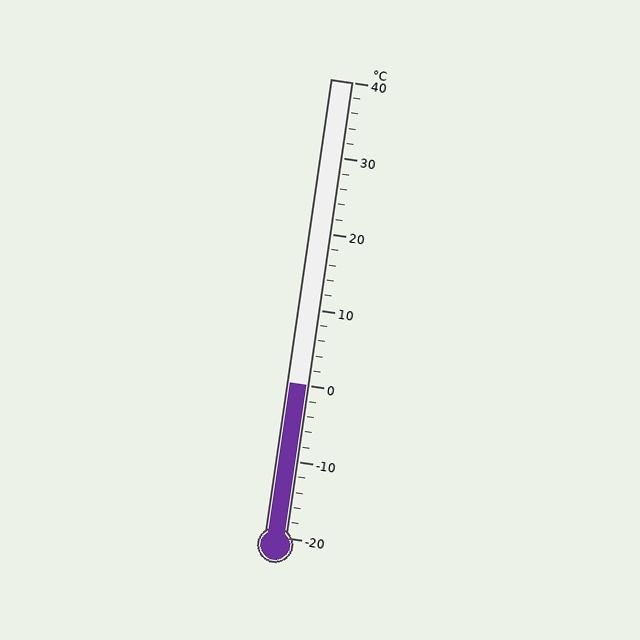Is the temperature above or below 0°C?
The temperature is at 0°C.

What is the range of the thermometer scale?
The thermometer scale ranges from -20°C to 40°C.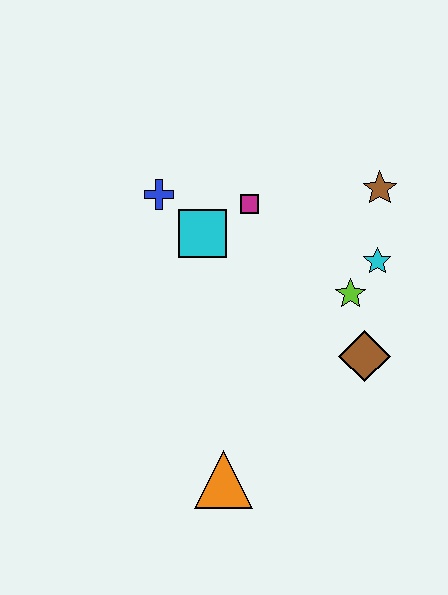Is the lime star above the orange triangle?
Yes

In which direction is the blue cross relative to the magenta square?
The blue cross is to the left of the magenta square.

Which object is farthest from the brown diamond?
The blue cross is farthest from the brown diamond.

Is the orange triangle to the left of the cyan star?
Yes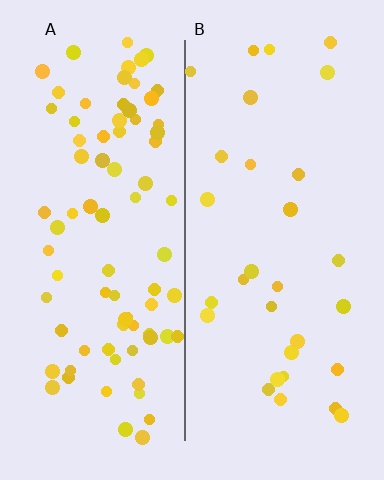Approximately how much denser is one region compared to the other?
Approximately 2.7× — region A over region B.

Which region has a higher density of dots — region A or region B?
A (the left).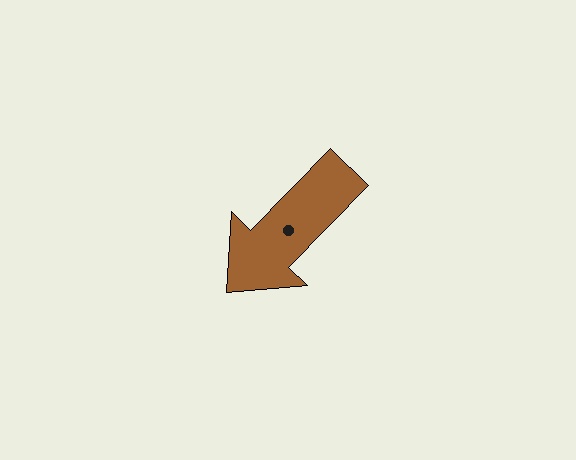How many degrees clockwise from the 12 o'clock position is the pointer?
Approximately 224 degrees.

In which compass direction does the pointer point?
Southwest.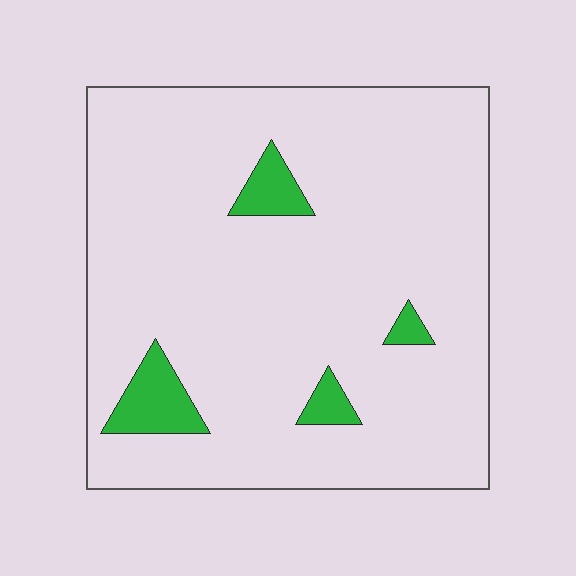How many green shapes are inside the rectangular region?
4.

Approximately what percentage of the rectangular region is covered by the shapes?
Approximately 5%.